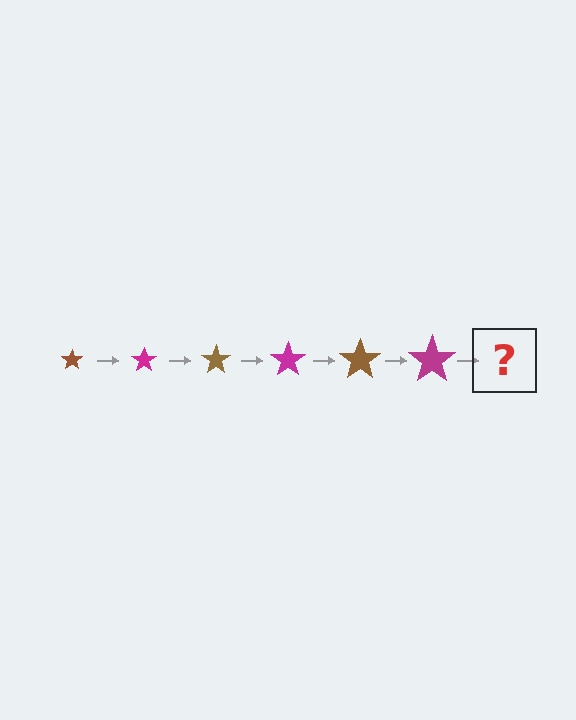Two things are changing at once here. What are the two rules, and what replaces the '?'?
The two rules are that the star grows larger each step and the color cycles through brown and magenta. The '?' should be a brown star, larger than the previous one.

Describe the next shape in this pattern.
It should be a brown star, larger than the previous one.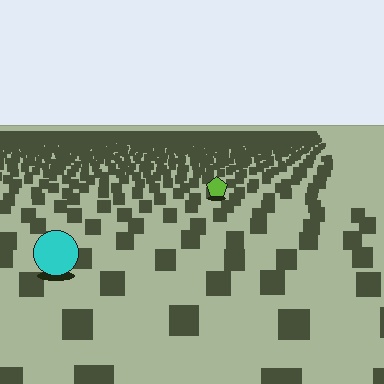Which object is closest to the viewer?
The cyan circle is closest. The texture marks near it are larger and more spread out.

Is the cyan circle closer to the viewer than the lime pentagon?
Yes. The cyan circle is closer — you can tell from the texture gradient: the ground texture is coarser near it.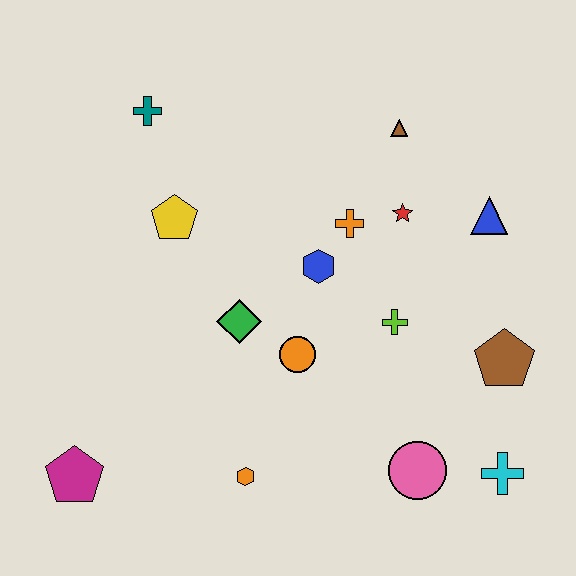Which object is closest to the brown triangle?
The red star is closest to the brown triangle.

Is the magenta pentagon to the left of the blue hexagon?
Yes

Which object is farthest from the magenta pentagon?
The blue triangle is farthest from the magenta pentagon.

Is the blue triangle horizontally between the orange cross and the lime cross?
No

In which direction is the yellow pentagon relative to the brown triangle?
The yellow pentagon is to the left of the brown triangle.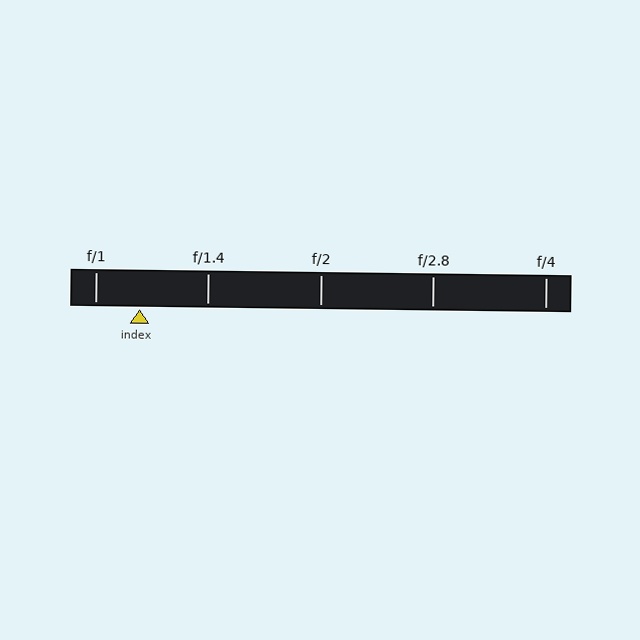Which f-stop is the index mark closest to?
The index mark is closest to f/1.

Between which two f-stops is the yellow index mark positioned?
The index mark is between f/1 and f/1.4.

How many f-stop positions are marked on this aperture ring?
There are 5 f-stop positions marked.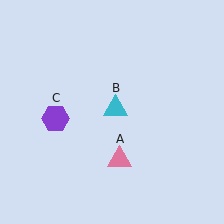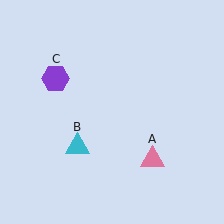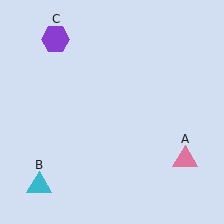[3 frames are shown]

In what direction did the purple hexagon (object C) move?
The purple hexagon (object C) moved up.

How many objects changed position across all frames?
3 objects changed position: pink triangle (object A), cyan triangle (object B), purple hexagon (object C).